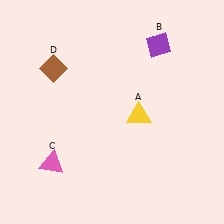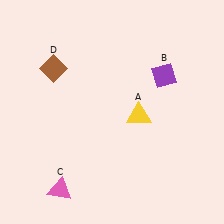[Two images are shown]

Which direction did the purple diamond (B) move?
The purple diamond (B) moved down.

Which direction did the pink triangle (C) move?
The pink triangle (C) moved down.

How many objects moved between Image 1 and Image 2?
2 objects moved between the two images.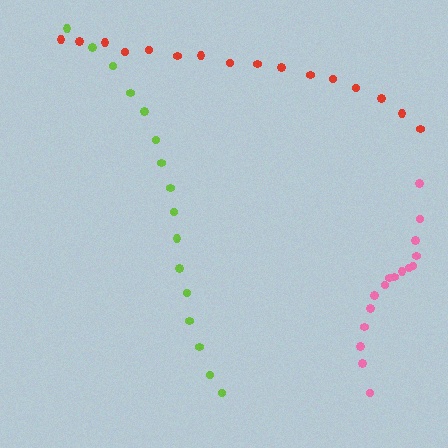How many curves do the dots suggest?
There are 3 distinct paths.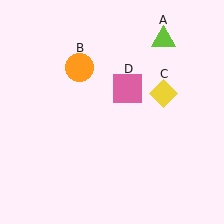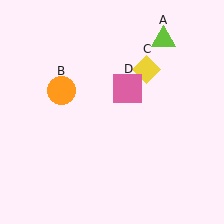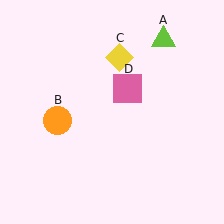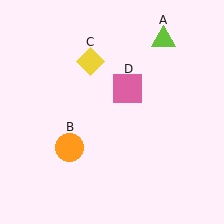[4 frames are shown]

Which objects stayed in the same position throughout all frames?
Lime triangle (object A) and pink square (object D) remained stationary.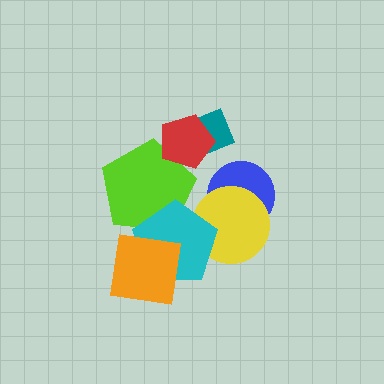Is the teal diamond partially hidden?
Yes, it is partially covered by another shape.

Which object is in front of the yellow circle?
The cyan pentagon is in front of the yellow circle.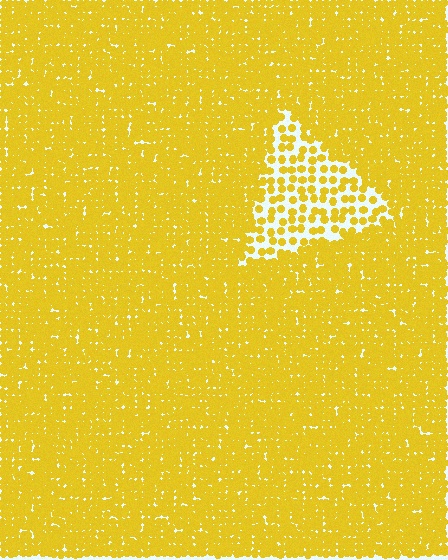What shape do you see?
I see a triangle.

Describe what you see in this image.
The image contains small yellow elements arranged at two different densities. A triangle-shaped region is visible where the elements are less densely packed than the surrounding area.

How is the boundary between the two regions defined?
The boundary is defined by a change in element density (approximately 2.5x ratio). All elements are the same color, size, and shape.